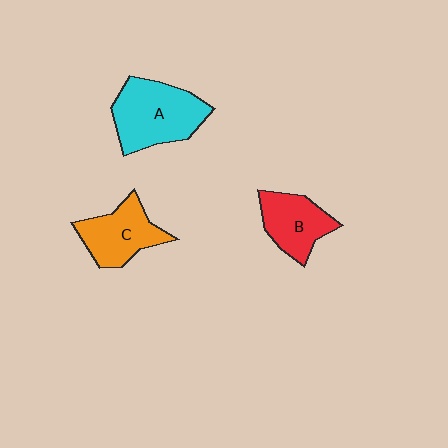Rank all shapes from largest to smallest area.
From largest to smallest: A (cyan), C (orange), B (red).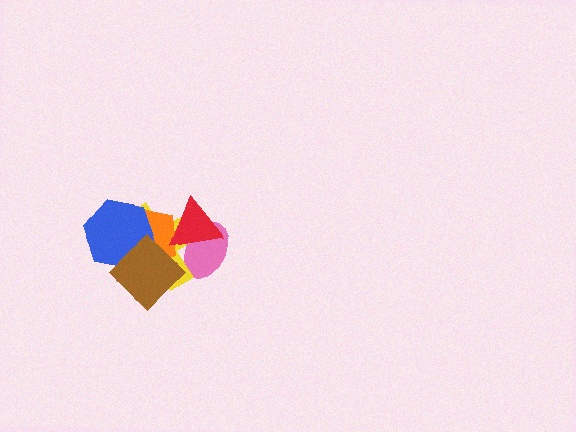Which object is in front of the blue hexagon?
The brown diamond is in front of the blue hexagon.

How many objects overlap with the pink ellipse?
2 objects overlap with the pink ellipse.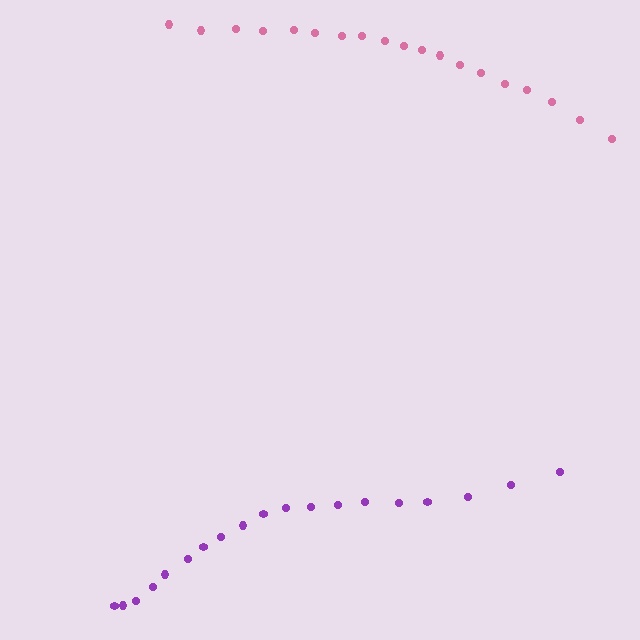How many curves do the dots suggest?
There are 2 distinct paths.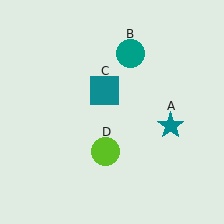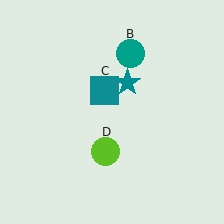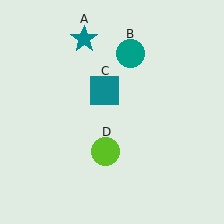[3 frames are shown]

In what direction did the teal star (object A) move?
The teal star (object A) moved up and to the left.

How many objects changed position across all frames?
1 object changed position: teal star (object A).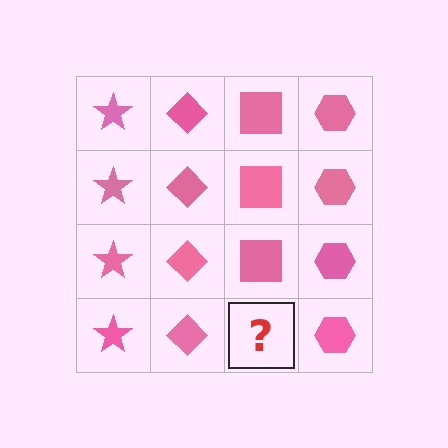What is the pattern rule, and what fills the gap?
The rule is that each column has a consistent shape. The gap should be filled with a pink square.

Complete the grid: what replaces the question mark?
The question mark should be replaced with a pink square.